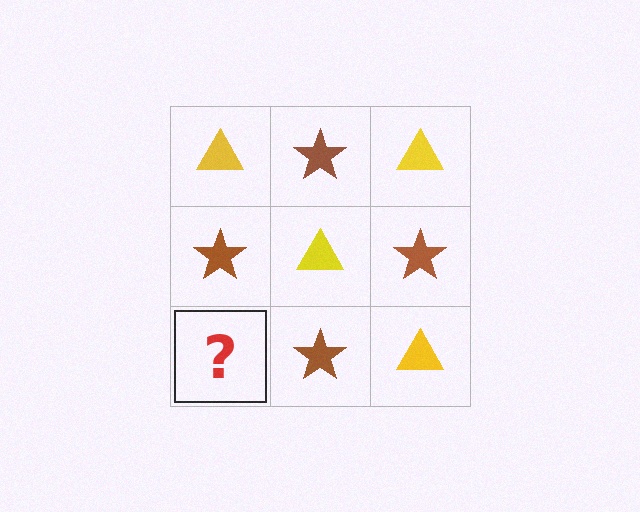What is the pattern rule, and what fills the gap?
The rule is that it alternates yellow triangle and brown star in a checkerboard pattern. The gap should be filled with a yellow triangle.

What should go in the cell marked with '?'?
The missing cell should contain a yellow triangle.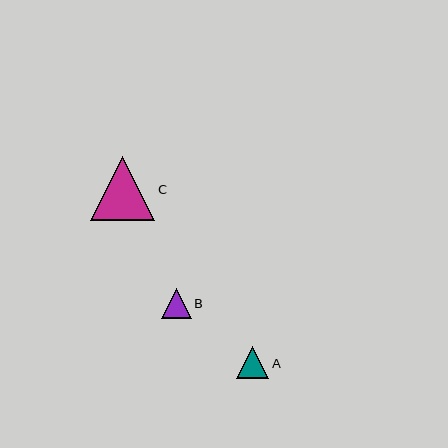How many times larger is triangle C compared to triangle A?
Triangle C is approximately 2.0 times the size of triangle A.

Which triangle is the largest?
Triangle C is the largest with a size of approximately 64 pixels.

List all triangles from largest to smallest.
From largest to smallest: C, A, B.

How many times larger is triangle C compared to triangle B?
Triangle C is approximately 2.1 times the size of triangle B.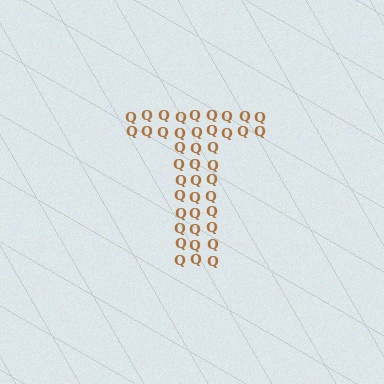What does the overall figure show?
The overall figure shows the letter T.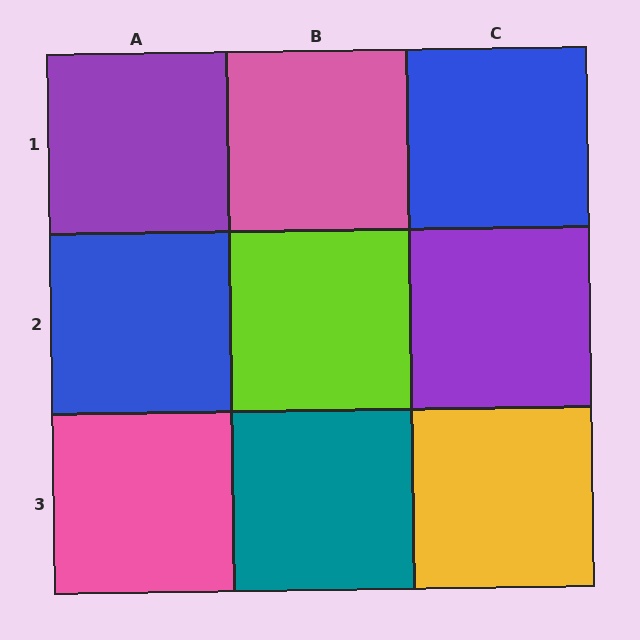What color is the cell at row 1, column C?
Blue.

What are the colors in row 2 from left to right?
Blue, lime, purple.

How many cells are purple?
2 cells are purple.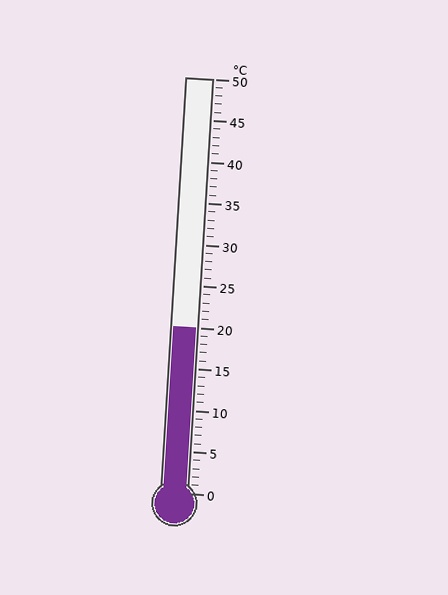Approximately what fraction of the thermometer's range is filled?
The thermometer is filled to approximately 40% of its range.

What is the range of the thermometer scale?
The thermometer scale ranges from 0°C to 50°C.